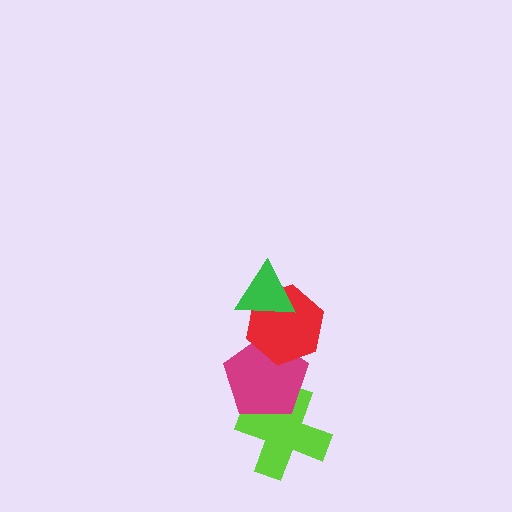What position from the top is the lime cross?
The lime cross is 4th from the top.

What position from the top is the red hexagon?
The red hexagon is 2nd from the top.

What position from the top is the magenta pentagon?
The magenta pentagon is 3rd from the top.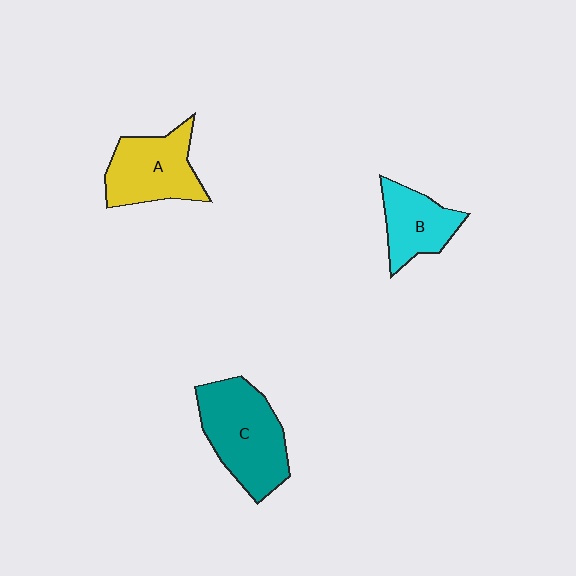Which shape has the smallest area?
Shape B (cyan).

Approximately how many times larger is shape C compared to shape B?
Approximately 1.6 times.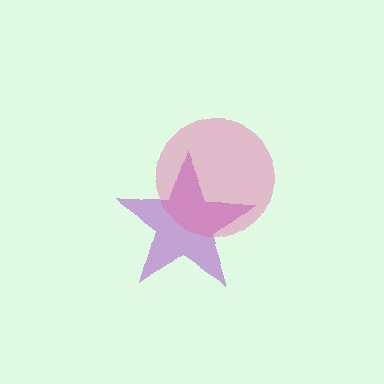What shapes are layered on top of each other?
The layered shapes are: a purple star, a pink circle.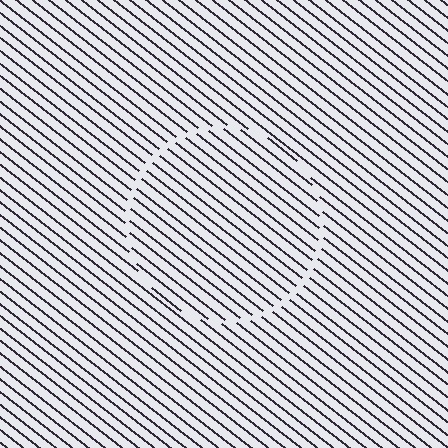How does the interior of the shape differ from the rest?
The interior of the shape contains the same grating, shifted by half a period — the contour is defined by the phase discontinuity where line-ends from the inner and outer gratings abut.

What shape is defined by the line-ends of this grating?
An illusory circle. The interior of the shape contains the same grating, shifted by half a period — the contour is defined by the phase discontinuity where line-ends from the inner and outer gratings abut.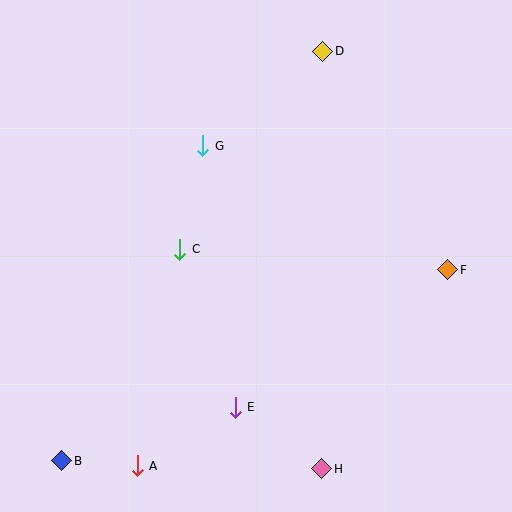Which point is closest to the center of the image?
Point C at (180, 249) is closest to the center.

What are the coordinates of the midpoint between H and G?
The midpoint between H and G is at (262, 307).